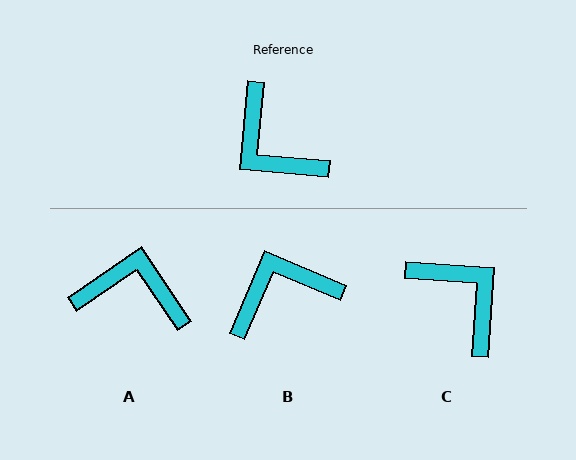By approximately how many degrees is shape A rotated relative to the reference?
Approximately 141 degrees clockwise.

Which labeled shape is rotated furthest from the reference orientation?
C, about 179 degrees away.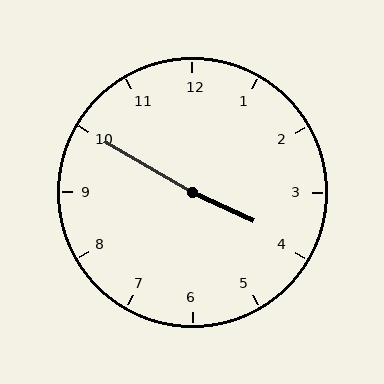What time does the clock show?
3:50.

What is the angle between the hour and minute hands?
Approximately 175 degrees.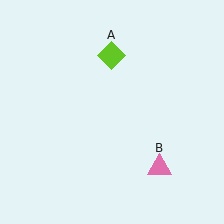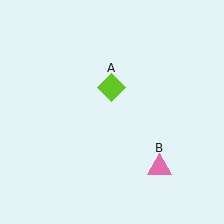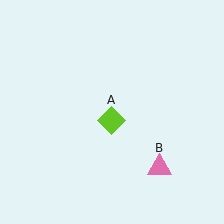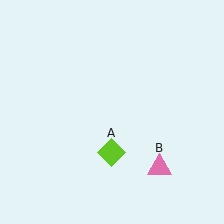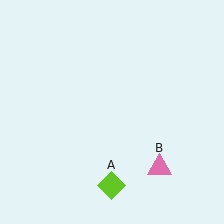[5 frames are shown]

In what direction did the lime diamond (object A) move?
The lime diamond (object A) moved down.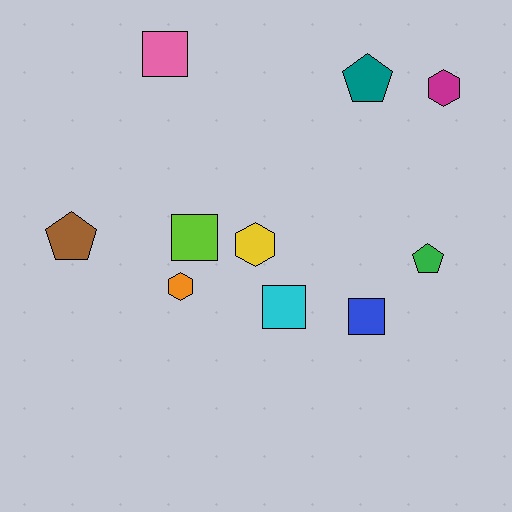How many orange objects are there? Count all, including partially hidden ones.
There is 1 orange object.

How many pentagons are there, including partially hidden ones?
There are 3 pentagons.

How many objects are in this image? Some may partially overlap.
There are 10 objects.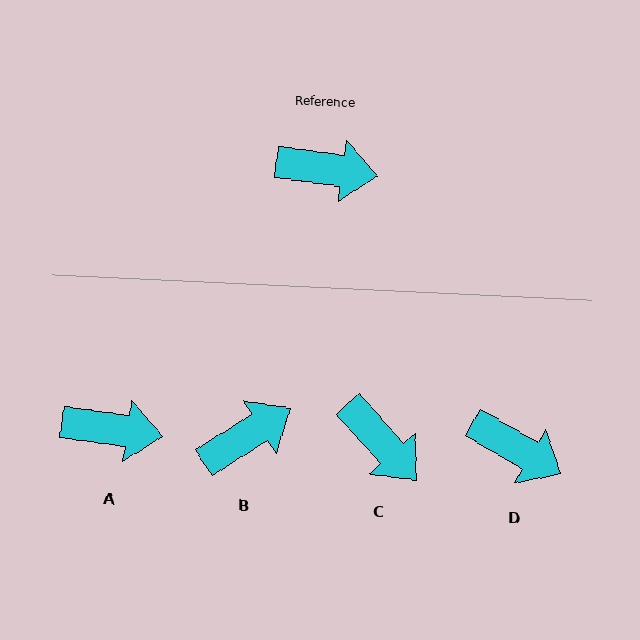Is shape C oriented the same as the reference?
No, it is off by about 40 degrees.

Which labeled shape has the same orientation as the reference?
A.